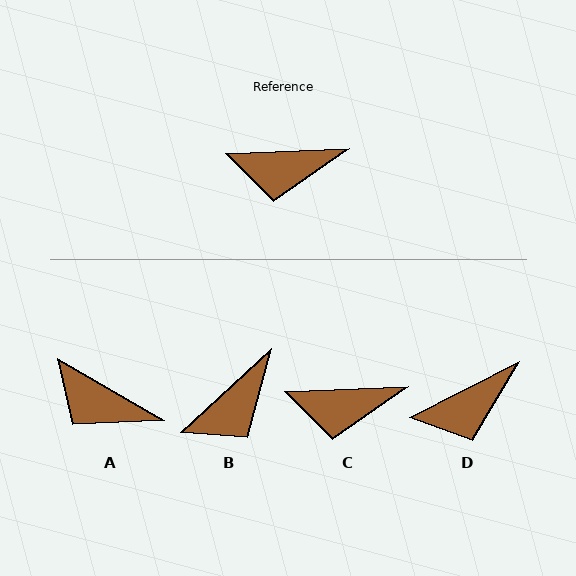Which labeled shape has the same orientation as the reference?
C.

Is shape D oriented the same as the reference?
No, it is off by about 24 degrees.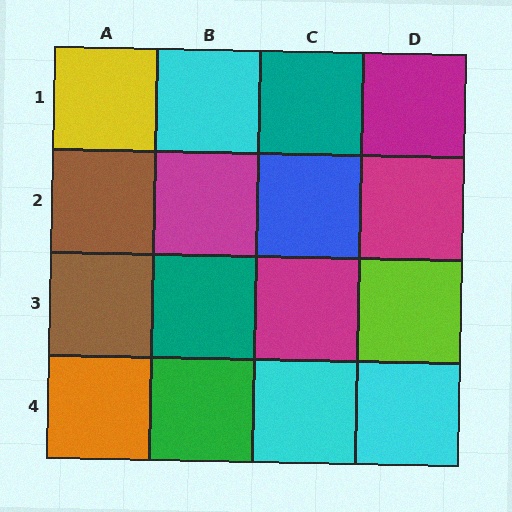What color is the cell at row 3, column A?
Brown.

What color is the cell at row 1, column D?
Magenta.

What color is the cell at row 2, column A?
Brown.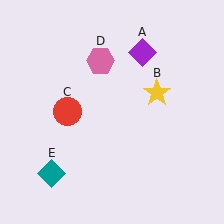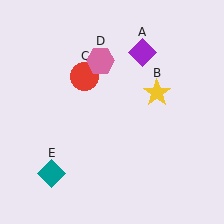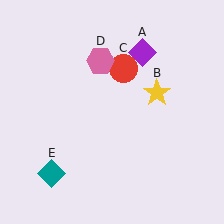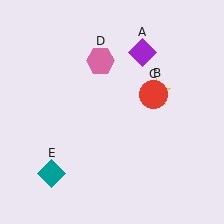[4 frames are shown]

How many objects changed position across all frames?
1 object changed position: red circle (object C).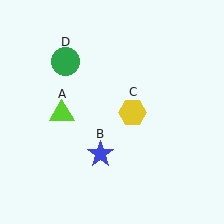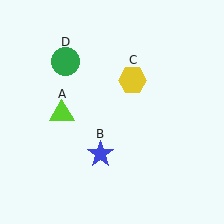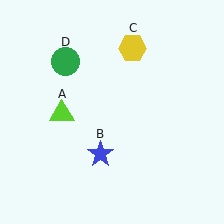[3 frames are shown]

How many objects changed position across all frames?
1 object changed position: yellow hexagon (object C).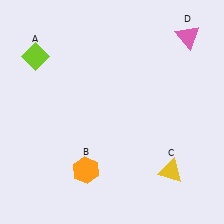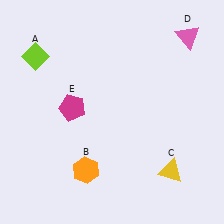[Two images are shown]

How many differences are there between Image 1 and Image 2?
There is 1 difference between the two images.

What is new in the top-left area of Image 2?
A magenta pentagon (E) was added in the top-left area of Image 2.